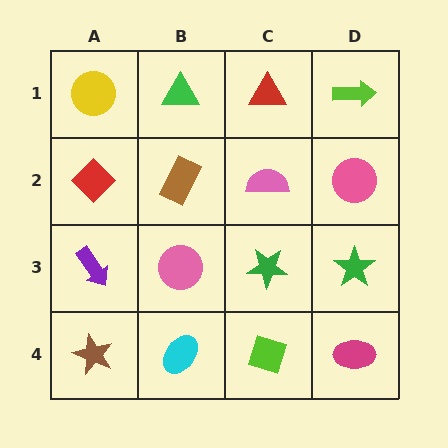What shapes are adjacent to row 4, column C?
A green star (row 3, column C), a cyan ellipse (row 4, column B), a magenta ellipse (row 4, column D).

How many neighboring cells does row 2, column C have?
4.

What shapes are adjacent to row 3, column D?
A pink circle (row 2, column D), a magenta ellipse (row 4, column D), a green star (row 3, column C).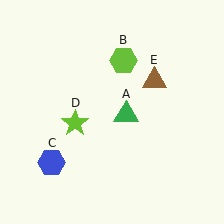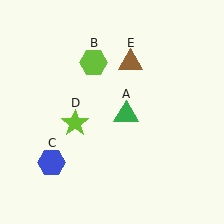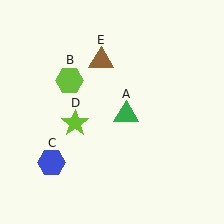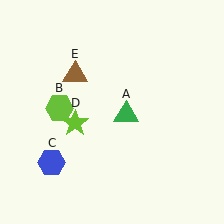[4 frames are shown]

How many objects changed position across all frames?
2 objects changed position: lime hexagon (object B), brown triangle (object E).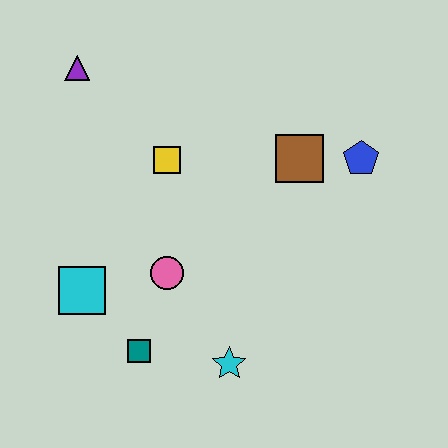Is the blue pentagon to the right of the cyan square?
Yes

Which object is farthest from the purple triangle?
The cyan star is farthest from the purple triangle.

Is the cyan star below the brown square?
Yes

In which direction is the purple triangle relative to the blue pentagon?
The purple triangle is to the left of the blue pentagon.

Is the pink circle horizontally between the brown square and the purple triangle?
Yes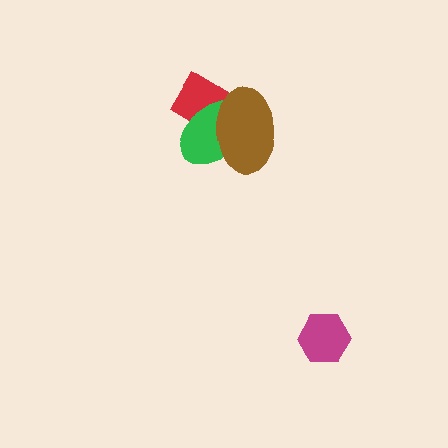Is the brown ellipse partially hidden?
No, no other shape covers it.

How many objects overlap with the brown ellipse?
2 objects overlap with the brown ellipse.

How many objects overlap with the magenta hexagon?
0 objects overlap with the magenta hexagon.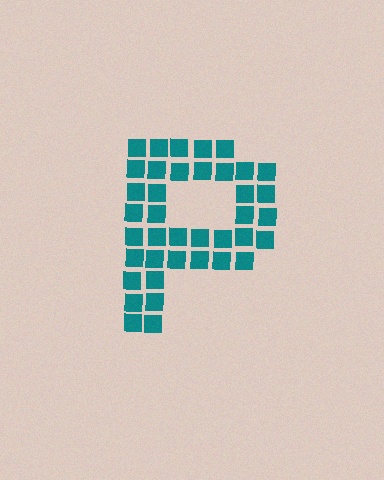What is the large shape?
The large shape is the letter P.